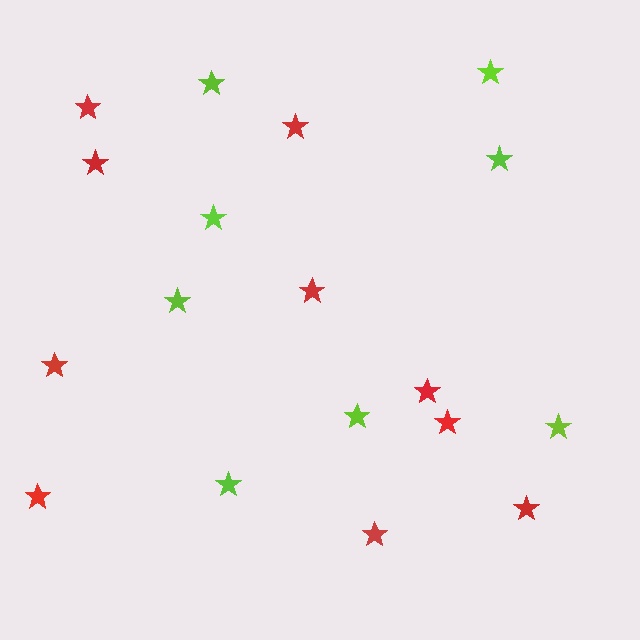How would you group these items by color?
There are 2 groups: one group of red stars (10) and one group of lime stars (8).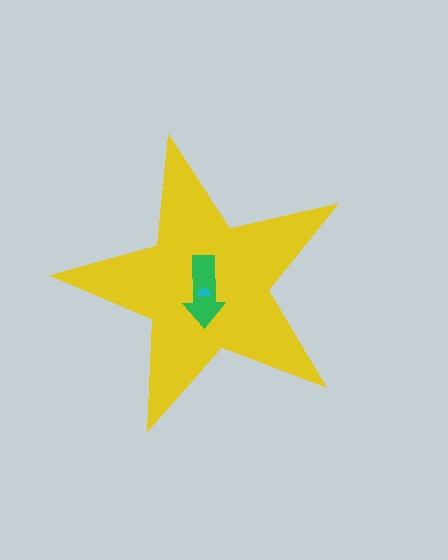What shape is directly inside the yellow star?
The green arrow.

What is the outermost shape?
The yellow star.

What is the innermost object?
The cyan semicircle.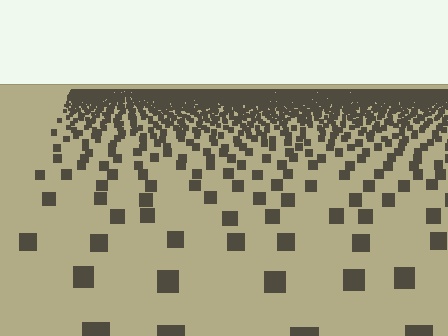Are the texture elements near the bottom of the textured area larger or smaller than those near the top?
Larger. Near the bottom, elements are closer to the viewer and appear at a bigger on-screen size.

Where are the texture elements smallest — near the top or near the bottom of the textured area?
Near the top.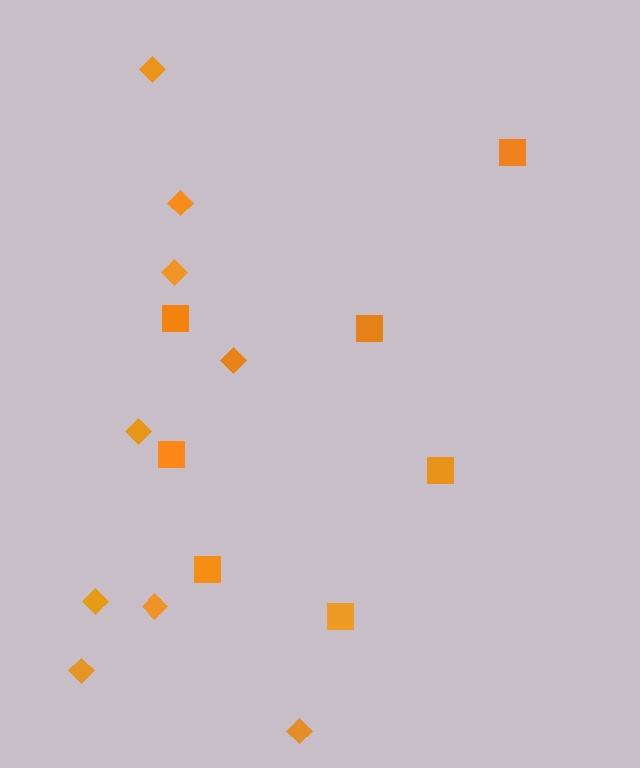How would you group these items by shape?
There are 2 groups: one group of diamonds (9) and one group of squares (7).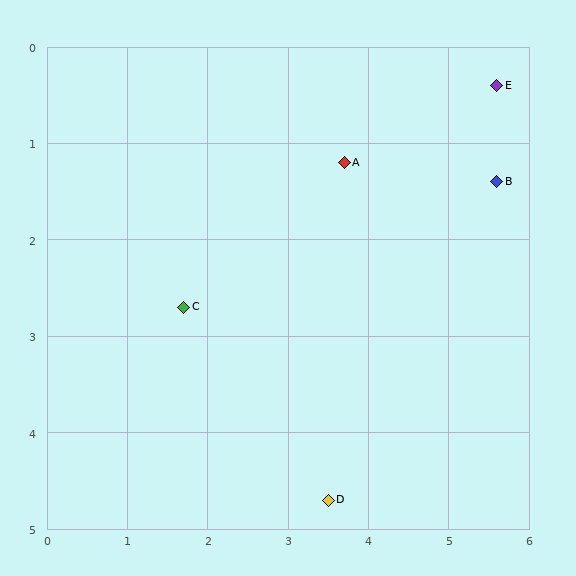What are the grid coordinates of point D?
Point D is at approximately (3.5, 4.7).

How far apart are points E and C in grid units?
Points E and C are about 4.5 grid units apart.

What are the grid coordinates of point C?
Point C is at approximately (1.7, 2.7).